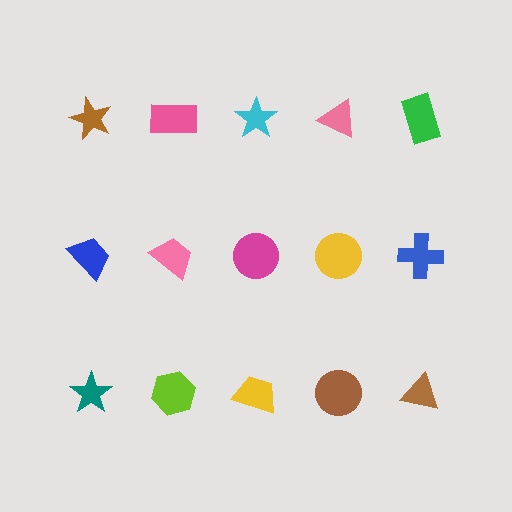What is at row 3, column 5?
A brown triangle.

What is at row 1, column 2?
A pink rectangle.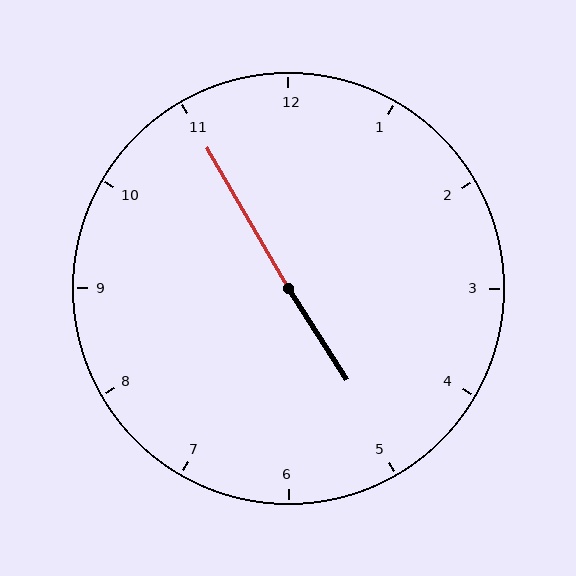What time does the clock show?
4:55.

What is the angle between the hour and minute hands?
Approximately 178 degrees.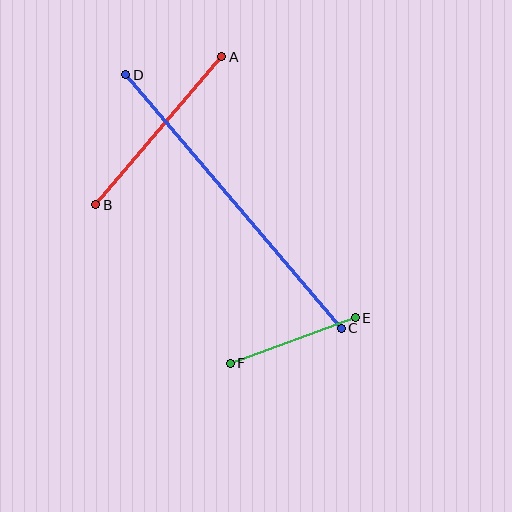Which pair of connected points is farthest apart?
Points C and D are farthest apart.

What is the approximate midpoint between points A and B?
The midpoint is at approximately (159, 131) pixels.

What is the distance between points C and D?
The distance is approximately 332 pixels.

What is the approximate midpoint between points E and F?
The midpoint is at approximately (293, 341) pixels.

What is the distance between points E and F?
The distance is approximately 133 pixels.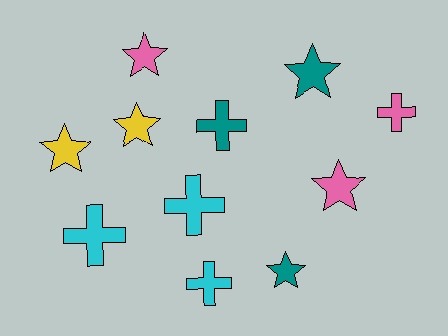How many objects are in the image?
There are 11 objects.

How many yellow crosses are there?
There are no yellow crosses.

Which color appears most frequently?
Teal, with 3 objects.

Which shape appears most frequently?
Star, with 6 objects.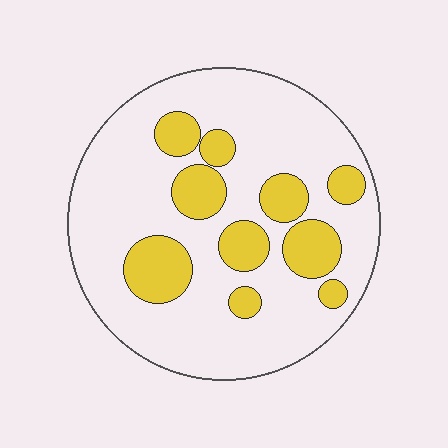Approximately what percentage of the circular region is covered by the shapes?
Approximately 25%.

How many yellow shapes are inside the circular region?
10.